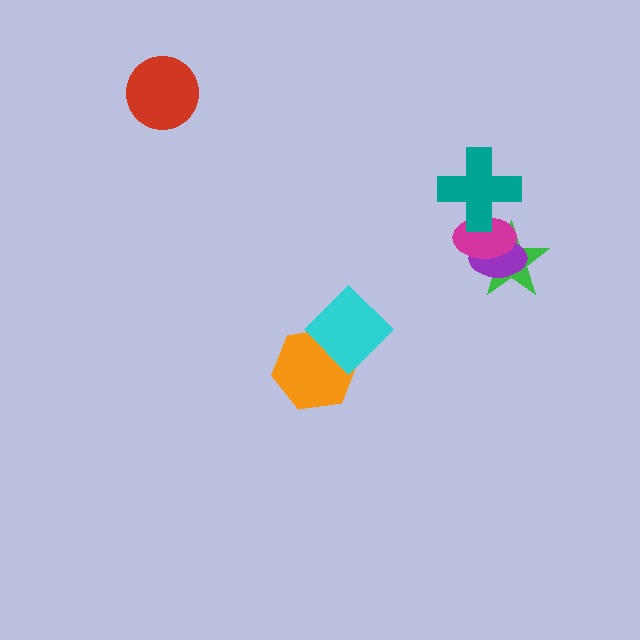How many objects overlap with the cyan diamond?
1 object overlaps with the cyan diamond.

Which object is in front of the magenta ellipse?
The teal cross is in front of the magenta ellipse.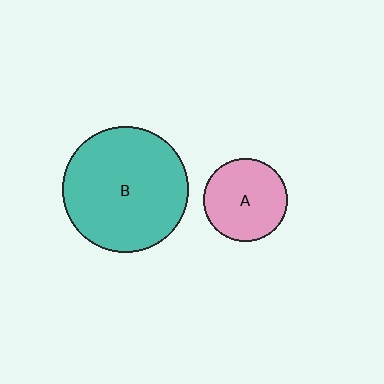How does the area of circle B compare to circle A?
Approximately 2.3 times.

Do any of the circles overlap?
No, none of the circles overlap.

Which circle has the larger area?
Circle B (teal).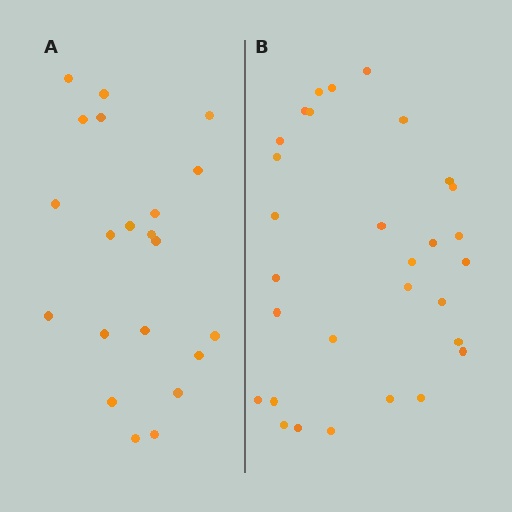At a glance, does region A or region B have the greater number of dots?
Region B (the right region) has more dots.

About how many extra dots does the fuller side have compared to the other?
Region B has roughly 8 or so more dots than region A.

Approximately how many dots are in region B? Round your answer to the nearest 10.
About 30 dots.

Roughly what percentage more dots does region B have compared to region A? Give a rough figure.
About 45% more.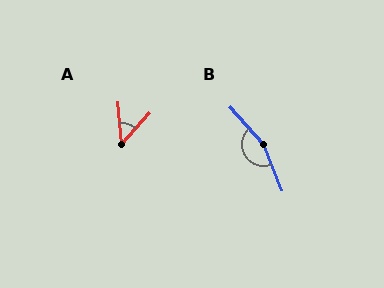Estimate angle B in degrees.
Approximately 160 degrees.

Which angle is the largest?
B, at approximately 160 degrees.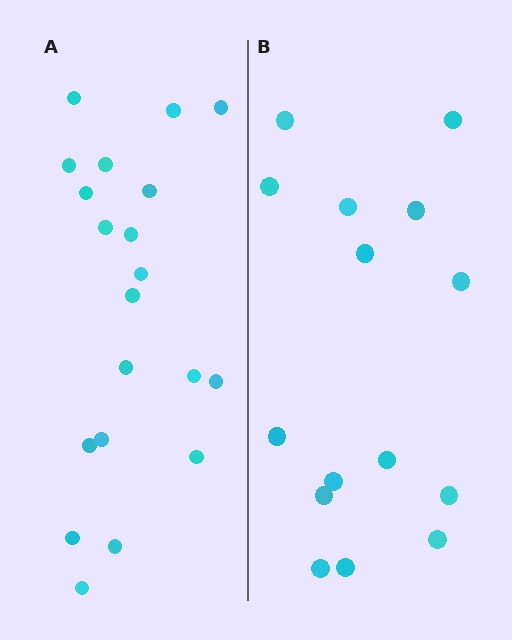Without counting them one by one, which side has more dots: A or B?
Region A (the left region) has more dots.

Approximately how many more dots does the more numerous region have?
Region A has about 5 more dots than region B.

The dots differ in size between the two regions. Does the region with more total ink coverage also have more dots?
No. Region B has more total ink coverage because its dots are larger, but region A actually contains more individual dots. Total area can be misleading — the number of items is what matters here.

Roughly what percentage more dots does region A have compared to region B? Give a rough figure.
About 35% more.